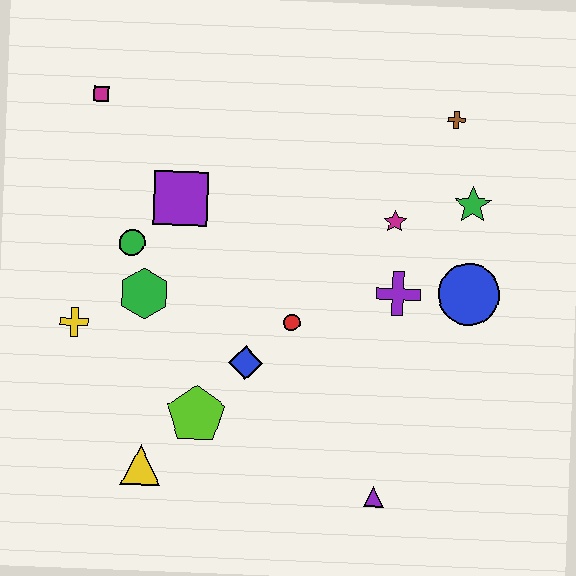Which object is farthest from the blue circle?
The magenta square is farthest from the blue circle.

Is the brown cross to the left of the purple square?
No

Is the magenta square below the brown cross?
No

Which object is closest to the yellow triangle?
The lime pentagon is closest to the yellow triangle.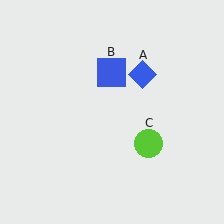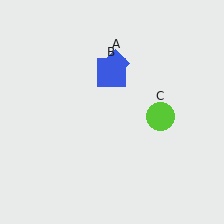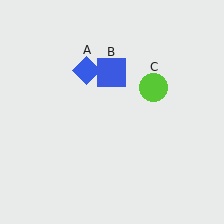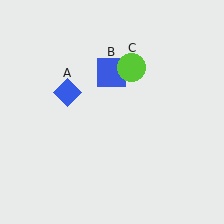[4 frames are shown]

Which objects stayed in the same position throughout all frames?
Blue square (object B) remained stationary.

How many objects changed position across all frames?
2 objects changed position: blue diamond (object A), lime circle (object C).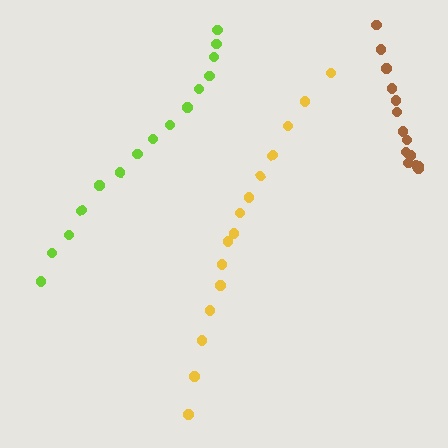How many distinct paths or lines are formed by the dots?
There are 3 distinct paths.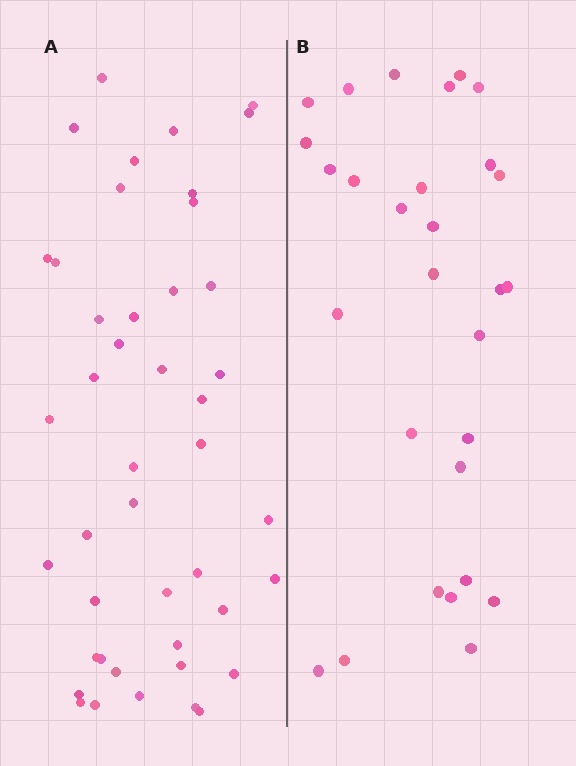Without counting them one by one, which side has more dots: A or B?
Region A (the left region) has more dots.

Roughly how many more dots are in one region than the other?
Region A has approximately 15 more dots than region B.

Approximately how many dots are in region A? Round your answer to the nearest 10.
About 40 dots. (The exact count is 44, which rounds to 40.)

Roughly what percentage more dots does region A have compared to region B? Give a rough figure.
About 50% more.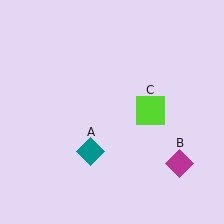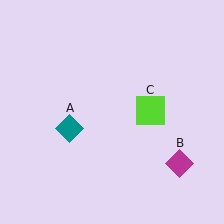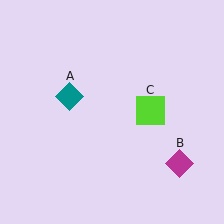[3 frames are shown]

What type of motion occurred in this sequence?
The teal diamond (object A) rotated clockwise around the center of the scene.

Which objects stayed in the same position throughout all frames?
Magenta diamond (object B) and lime square (object C) remained stationary.